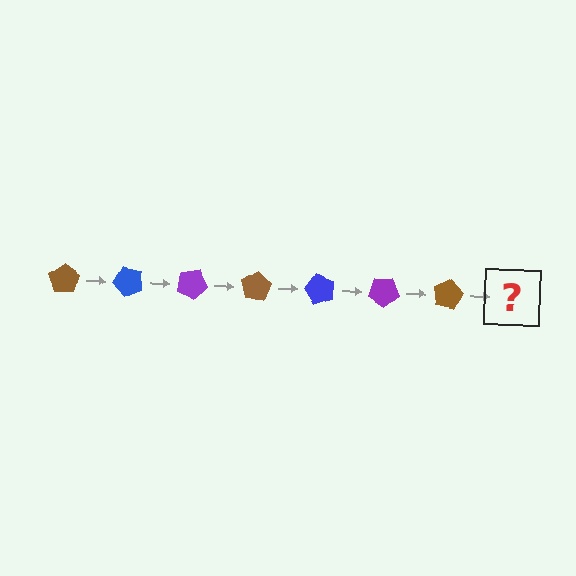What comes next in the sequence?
The next element should be a blue pentagon, rotated 350 degrees from the start.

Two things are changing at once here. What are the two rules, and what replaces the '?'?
The two rules are that it rotates 50 degrees each step and the color cycles through brown, blue, and purple. The '?' should be a blue pentagon, rotated 350 degrees from the start.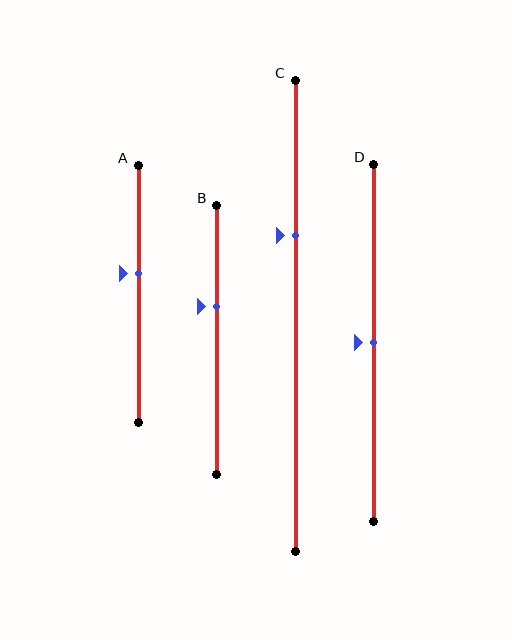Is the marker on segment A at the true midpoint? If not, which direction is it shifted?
No, the marker on segment A is shifted upward by about 8% of the segment length.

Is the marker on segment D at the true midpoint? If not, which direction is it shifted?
Yes, the marker on segment D is at the true midpoint.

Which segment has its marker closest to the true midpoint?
Segment D has its marker closest to the true midpoint.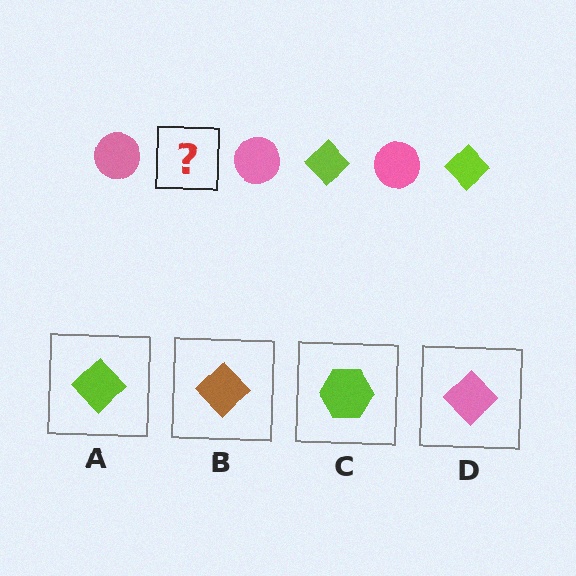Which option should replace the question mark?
Option A.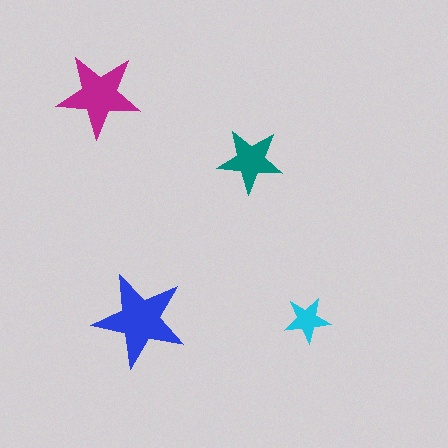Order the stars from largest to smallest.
the blue one, the magenta one, the teal one, the cyan one.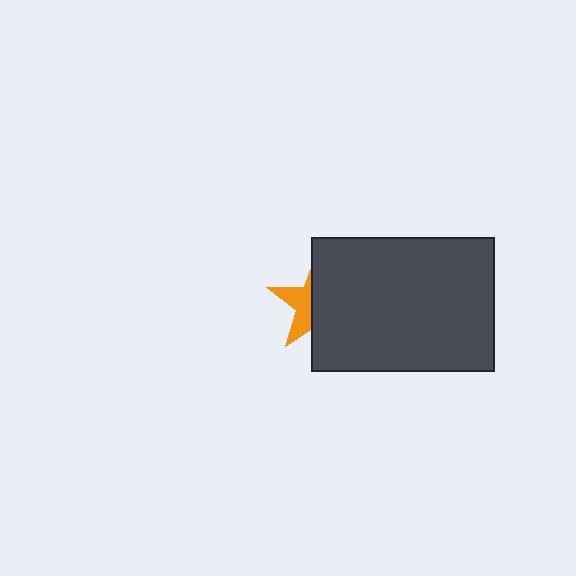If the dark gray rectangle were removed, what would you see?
You would see the complete orange star.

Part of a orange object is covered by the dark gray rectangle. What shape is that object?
It is a star.